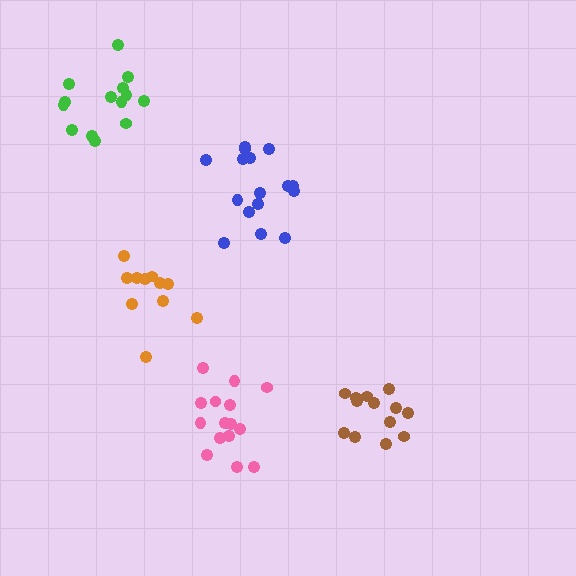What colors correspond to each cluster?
The clusters are colored: pink, brown, blue, orange, green.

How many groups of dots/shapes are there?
There are 5 groups.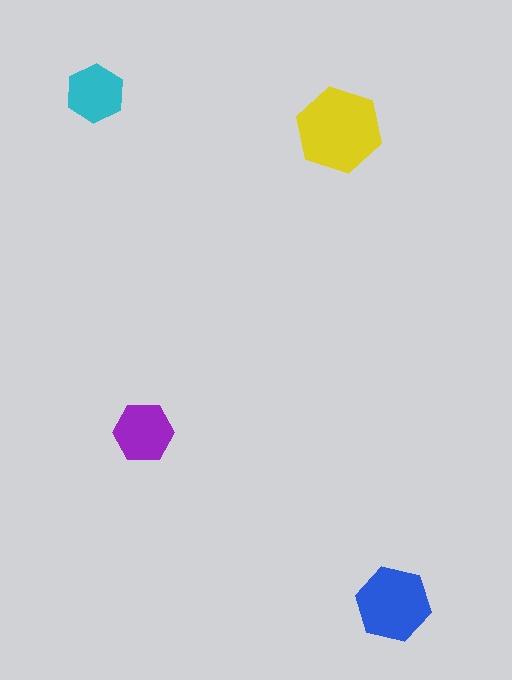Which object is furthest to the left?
The cyan hexagon is leftmost.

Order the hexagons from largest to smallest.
the yellow one, the blue one, the purple one, the cyan one.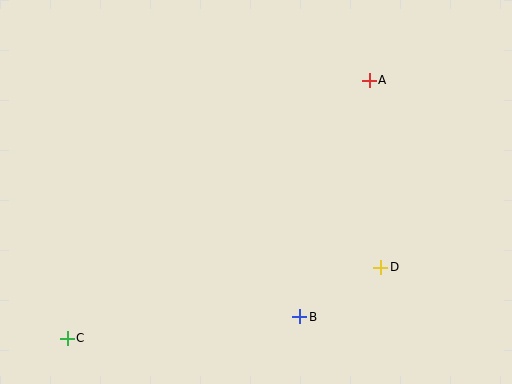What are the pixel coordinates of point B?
Point B is at (300, 317).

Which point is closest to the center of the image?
Point B at (300, 317) is closest to the center.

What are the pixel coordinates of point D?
Point D is at (381, 267).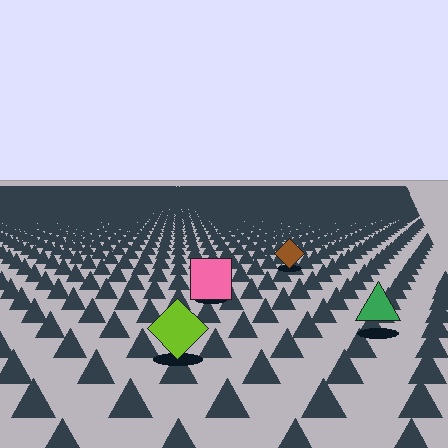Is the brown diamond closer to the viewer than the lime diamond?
No. The lime diamond is closer — you can tell from the texture gradient: the ground texture is coarser near it.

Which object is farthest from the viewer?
The brown diamond is farthest from the viewer. It appears smaller and the ground texture around it is denser.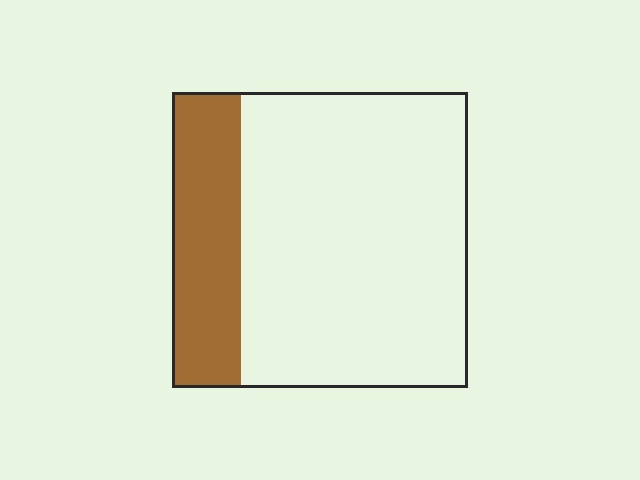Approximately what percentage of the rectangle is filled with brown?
Approximately 25%.